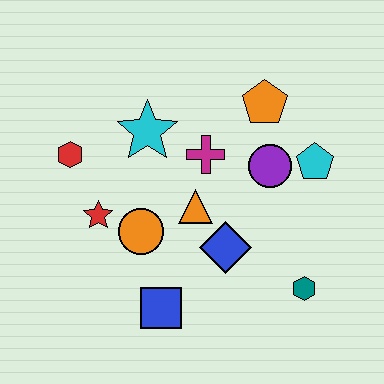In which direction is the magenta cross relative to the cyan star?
The magenta cross is to the right of the cyan star.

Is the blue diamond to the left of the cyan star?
No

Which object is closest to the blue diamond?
The orange triangle is closest to the blue diamond.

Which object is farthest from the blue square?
The orange pentagon is farthest from the blue square.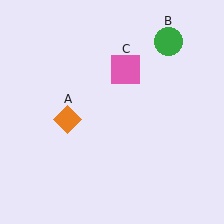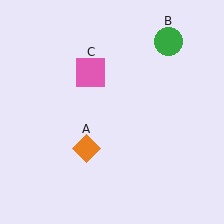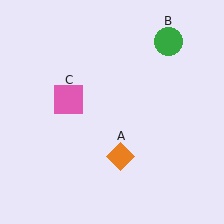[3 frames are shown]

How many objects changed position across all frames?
2 objects changed position: orange diamond (object A), pink square (object C).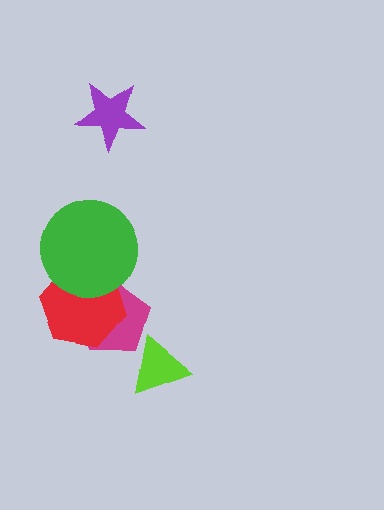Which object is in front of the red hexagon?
The green circle is in front of the red hexagon.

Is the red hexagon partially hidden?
Yes, it is partially covered by another shape.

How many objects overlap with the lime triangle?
0 objects overlap with the lime triangle.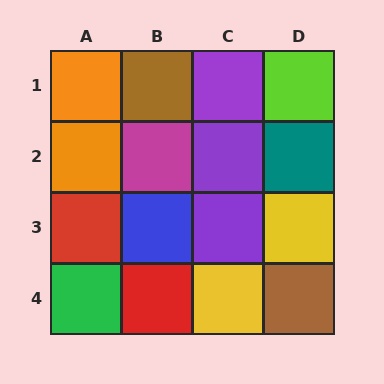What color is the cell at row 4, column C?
Yellow.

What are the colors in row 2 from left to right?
Orange, magenta, purple, teal.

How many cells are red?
2 cells are red.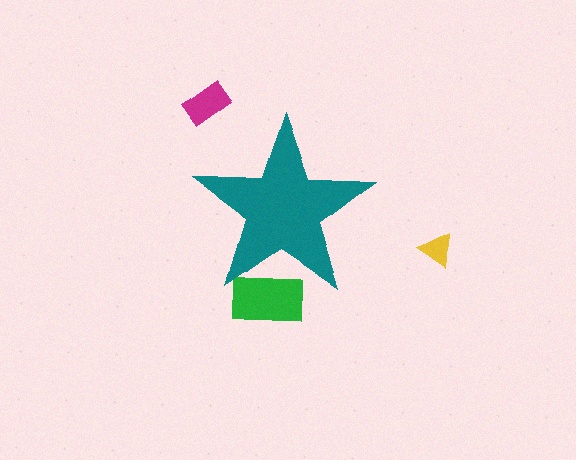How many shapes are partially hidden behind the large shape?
1 shape is partially hidden.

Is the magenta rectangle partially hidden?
No, the magenta rectangle is fully visible.